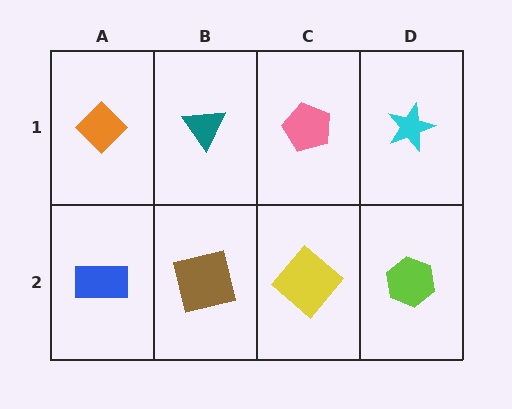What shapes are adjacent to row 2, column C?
A pink pentagon (row 1, column C), a brown square (row 2, column B), a lime hexagon (row 2, column D).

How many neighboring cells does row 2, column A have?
2.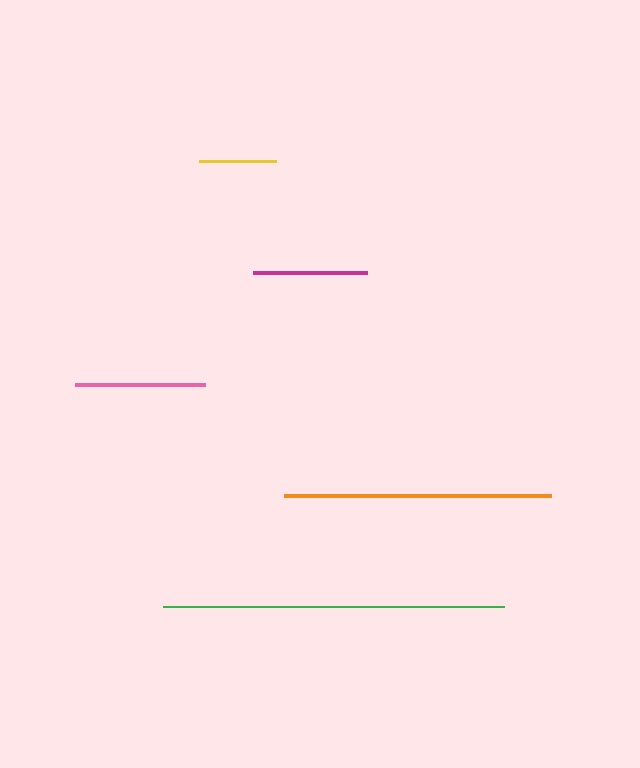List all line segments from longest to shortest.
From longest to shortest: green, orange, pink, magenta, yellow.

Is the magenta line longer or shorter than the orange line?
The orange line is longer than the magenta line.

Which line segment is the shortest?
The yellow line is the shortest at approximately 78 pixels.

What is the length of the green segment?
The green segment is approximately 341 pixels long.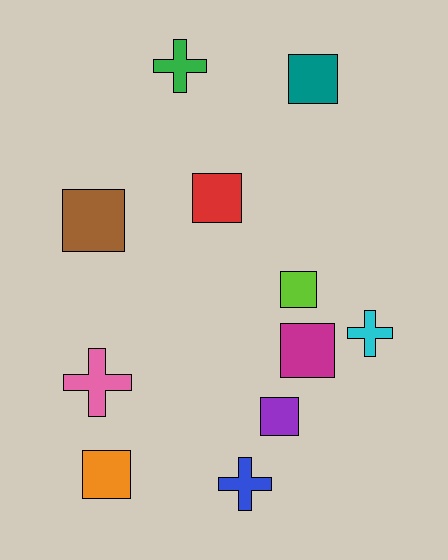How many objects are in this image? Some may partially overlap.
There are 11 objects.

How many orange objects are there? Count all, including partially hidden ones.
There is 1 orange object.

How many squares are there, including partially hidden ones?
There are 7 squares.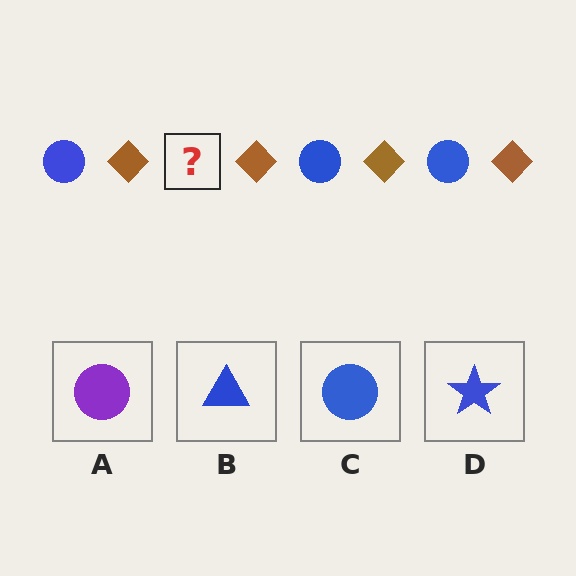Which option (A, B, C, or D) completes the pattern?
C.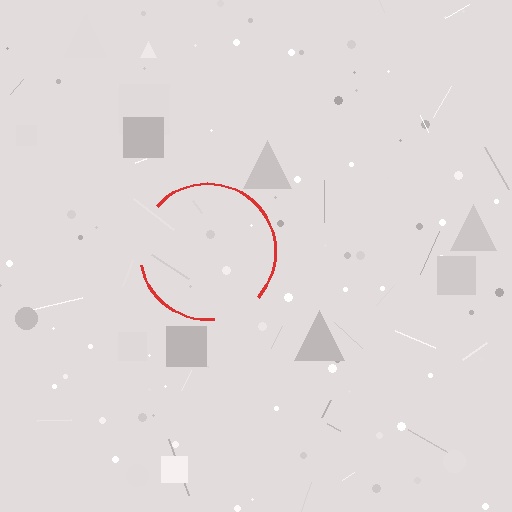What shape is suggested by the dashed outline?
The dashed outline suggests a circle.